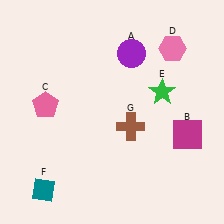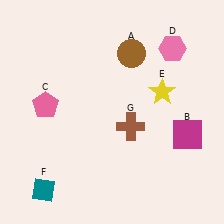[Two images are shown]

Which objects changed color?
A changed from purple to brown. E changed from green to yellow.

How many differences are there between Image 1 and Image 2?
There are 2 differences between the two images.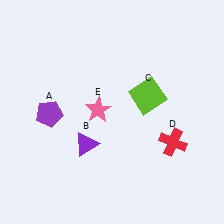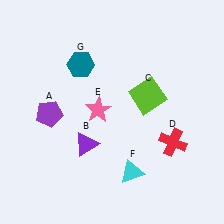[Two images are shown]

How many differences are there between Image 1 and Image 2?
There are 2 differences between the two images.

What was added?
A cyan triangle (F), a teal hexagon (G) were added in Image 2.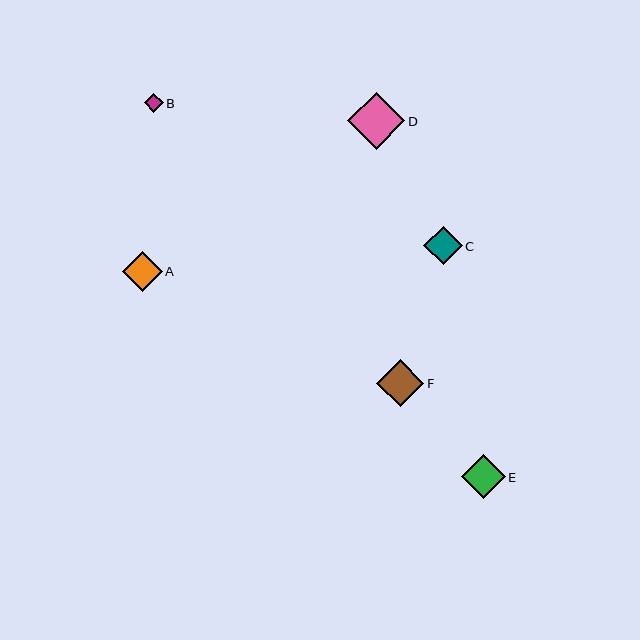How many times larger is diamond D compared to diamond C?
Diamond D is approximately 1.5 times the size of diamond C.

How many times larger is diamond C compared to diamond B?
Diamond C is approximately 2.0 times the size of diamond B.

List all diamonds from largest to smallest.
From largest to smallest: D, F, E, A, C, B.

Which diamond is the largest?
Diamond D is the largest with a size of approximately 57 pixels.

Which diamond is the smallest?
Diamond B is the smallest with a size of approximately 19 pixels.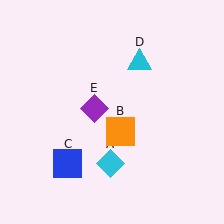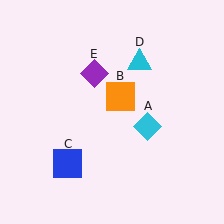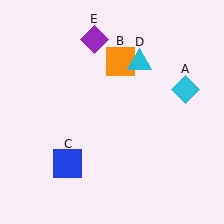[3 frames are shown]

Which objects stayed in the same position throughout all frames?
Blue square (object C) and cyan triangle (object D) remained stationary.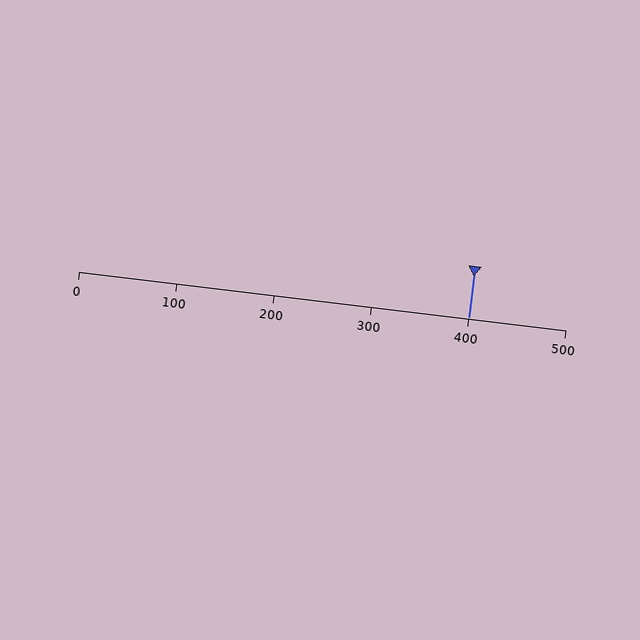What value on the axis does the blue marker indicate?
The marker indicates approximately 400.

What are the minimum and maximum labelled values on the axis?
The axis runs from 0 to 500.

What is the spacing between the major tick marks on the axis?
The major ticks are spaced 100 apart.